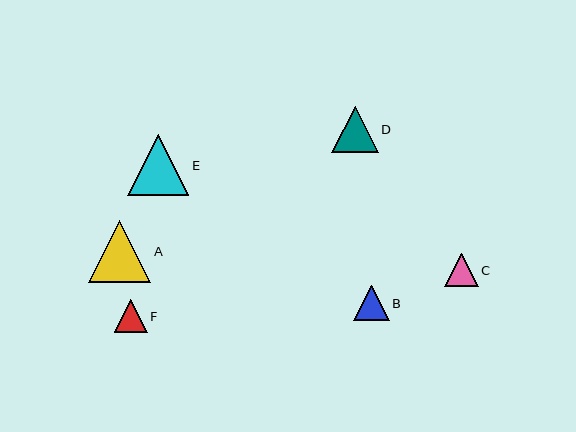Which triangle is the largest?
Triangle A is the largest with a size of approximately 62 pixels.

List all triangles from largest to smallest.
From largest to smallest: A, E, D, B, C, F.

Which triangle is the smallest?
Triangle F is the smallest with a size of approximately 33 pixels.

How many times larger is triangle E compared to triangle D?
Triangle E is approximately 1.3 times the size of triangle D.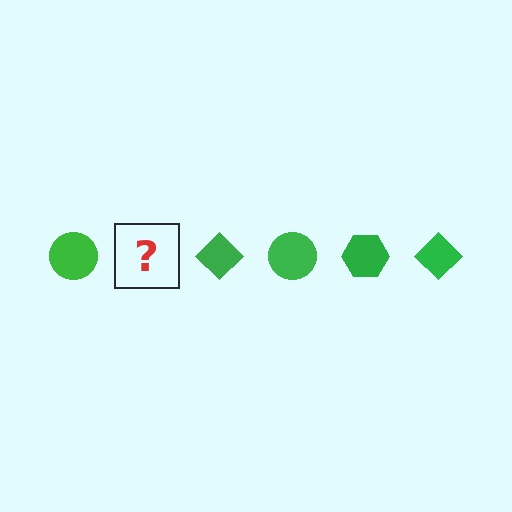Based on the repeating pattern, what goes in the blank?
The blank should be a green hexagon.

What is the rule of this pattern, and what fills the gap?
The rule is that the pattern cycles through circle, hexagon, diamond shapes in green. The gap should be filled with a green hexagon.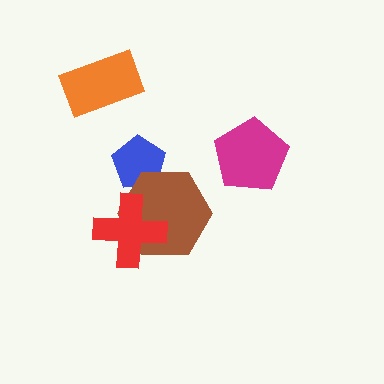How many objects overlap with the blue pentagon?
1 object overlaps with the blue pentagon.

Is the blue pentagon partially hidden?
Yes, it is partially covered by another shape.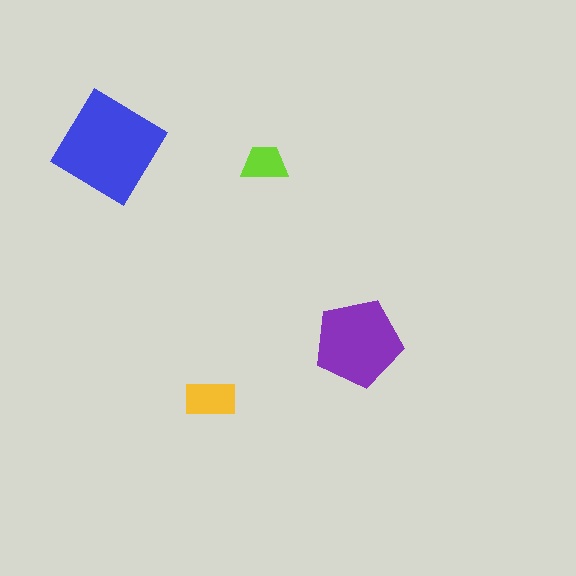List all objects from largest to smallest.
The blue diamond, the purple pentagon, the yellow rectangle, the lime trapezoid.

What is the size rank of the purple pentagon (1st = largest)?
2nd.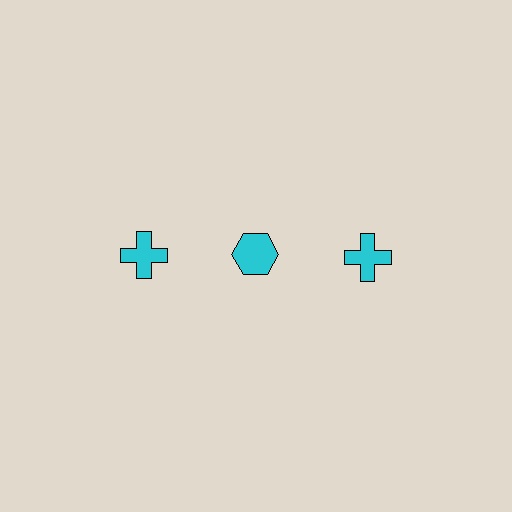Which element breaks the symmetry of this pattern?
The cyan hexagon in the top row, second from left column breaks the symmetry. All other shapes are cyan crosses.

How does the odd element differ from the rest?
It has a different shape: hexagon instead of cross.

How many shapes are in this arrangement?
There are 3 shapes arranged in a grid pattern.